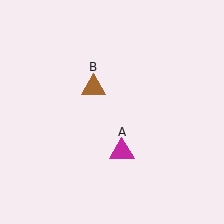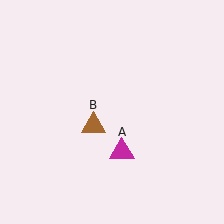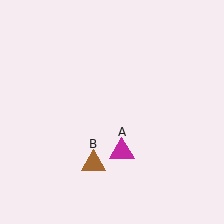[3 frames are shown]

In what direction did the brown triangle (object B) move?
The brown triangle (object B) moved down.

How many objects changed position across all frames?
1 object changed position: brown triangle (object B).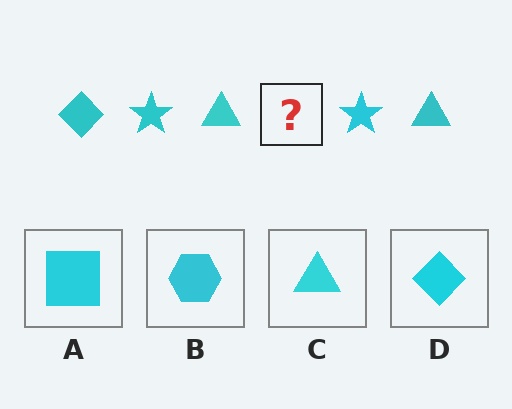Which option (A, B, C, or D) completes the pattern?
D.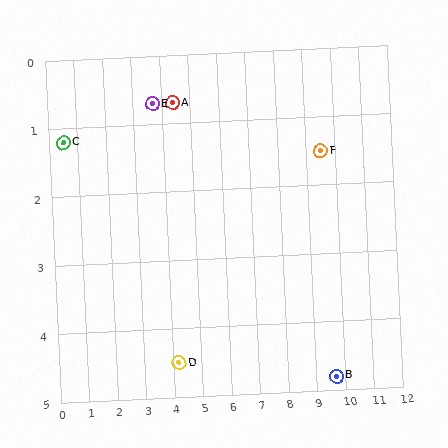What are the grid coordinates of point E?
Point E is at approximately (3.7, 0.7).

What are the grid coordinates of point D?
Point D is at approximately (4.2, 4.5).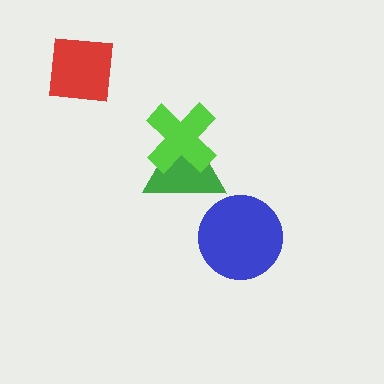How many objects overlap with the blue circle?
0 objects overlap with the blue circle.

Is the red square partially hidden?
No, no other shape covers it.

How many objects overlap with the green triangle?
1 object overlaps with the green triangle.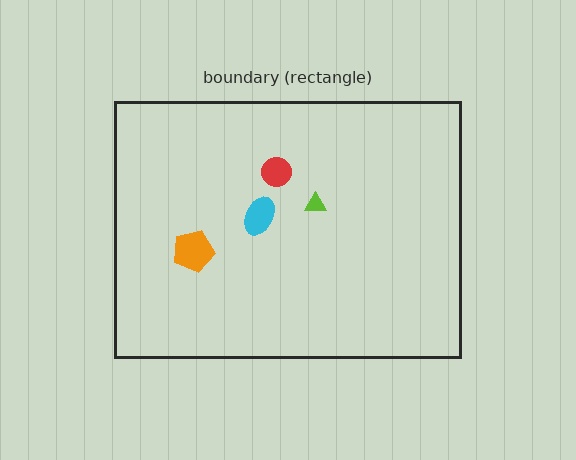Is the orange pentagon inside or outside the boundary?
Inside.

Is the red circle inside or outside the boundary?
Inside.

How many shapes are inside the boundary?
4 inside, 0 outside.